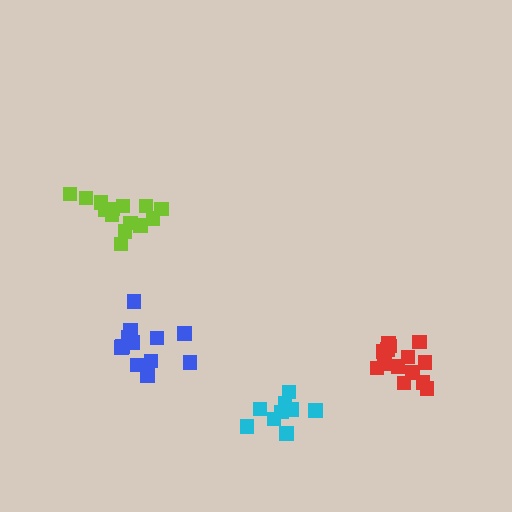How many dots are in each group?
Group 1: 12 dots, Group 2: 14 dots, Group 3: 14 dots, Group 4: 9 dots (49 total).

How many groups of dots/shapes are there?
There are 4 groups.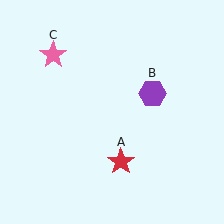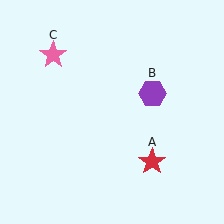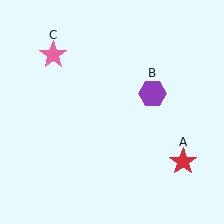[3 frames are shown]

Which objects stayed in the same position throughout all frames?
Purple hexagon (object B) and pink star (object C) remained stationary.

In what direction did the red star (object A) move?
The red star (object A) moved right.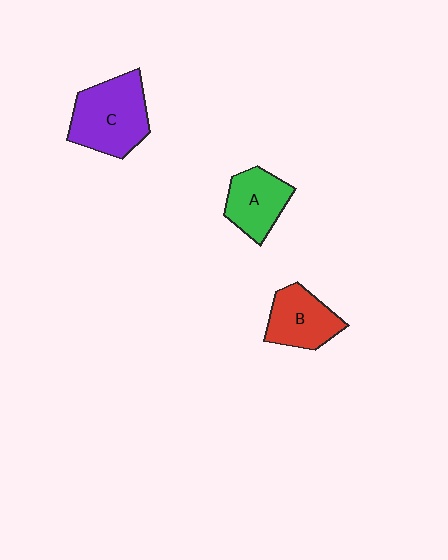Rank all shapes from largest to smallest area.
From largest to smallest: C (purple), B (red), A (green).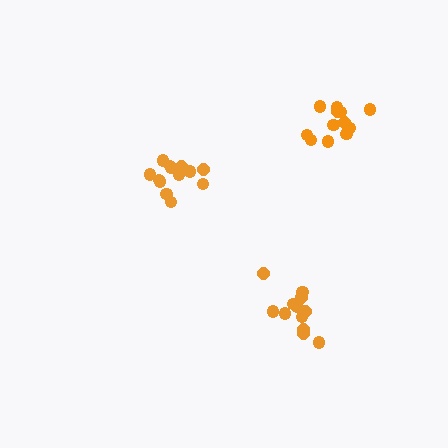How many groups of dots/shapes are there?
There are 3 groups.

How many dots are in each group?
Group 1: 12 dots, Group 2: 12 dots, Group 3: 13 dots (37 total).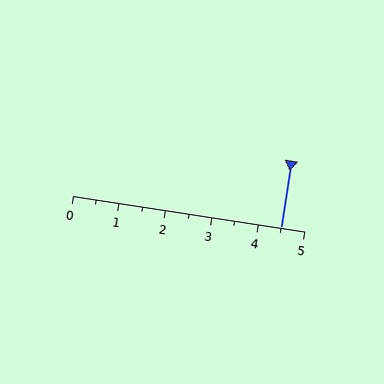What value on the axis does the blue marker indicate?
The marker indicates approximately 4.5.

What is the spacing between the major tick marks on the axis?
The major ticks are spaced 1 apart.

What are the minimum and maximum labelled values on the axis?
The axis runs from 0 to 5.